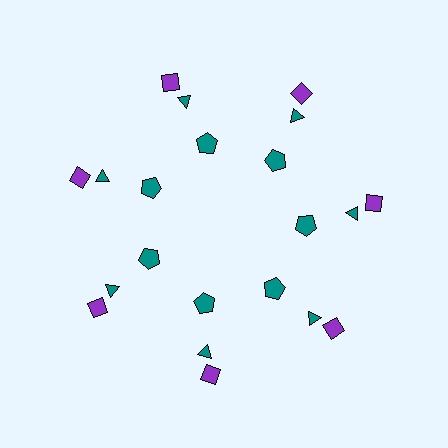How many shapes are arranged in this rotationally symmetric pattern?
There are 21 shapes, arranged in 7 groups of 3.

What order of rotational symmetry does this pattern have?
This pattern has 7-fold rotational symmetry.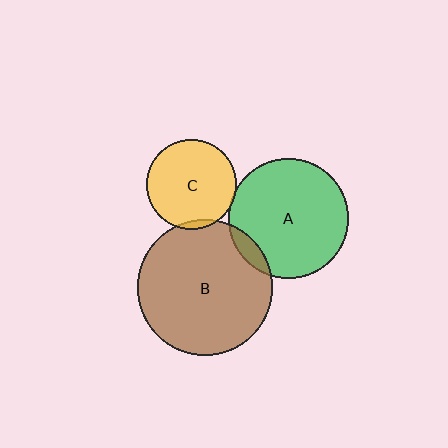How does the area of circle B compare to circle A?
Approximately 1.3 times.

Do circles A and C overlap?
Yes.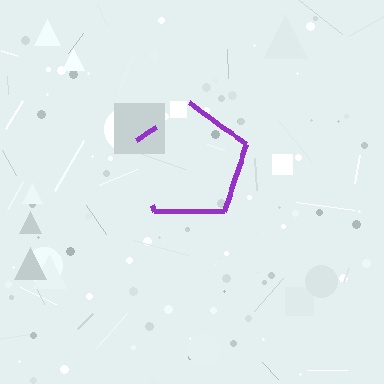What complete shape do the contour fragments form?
The contour fragments form a pentagon.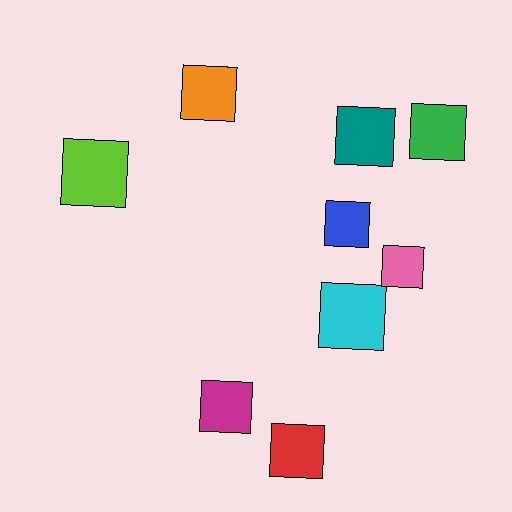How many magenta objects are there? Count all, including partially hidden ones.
There is 1 magenta object.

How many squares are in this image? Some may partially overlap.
There are 9 squares.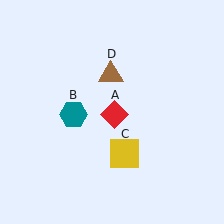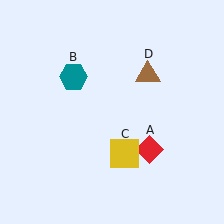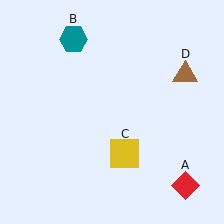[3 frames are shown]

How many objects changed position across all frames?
3 objects changed position: red diamond (object A), teal hexagon (object B), brown triangle (object D).